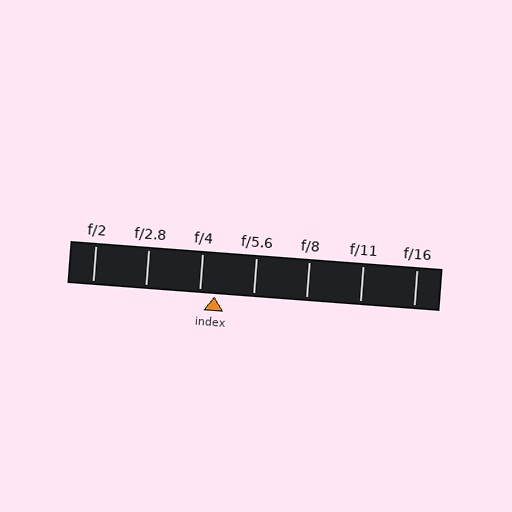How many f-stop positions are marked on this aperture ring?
There are 7 f-stop positions marked.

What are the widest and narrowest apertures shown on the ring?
The widest aperture shown is f/2 and the narrowest is f/16.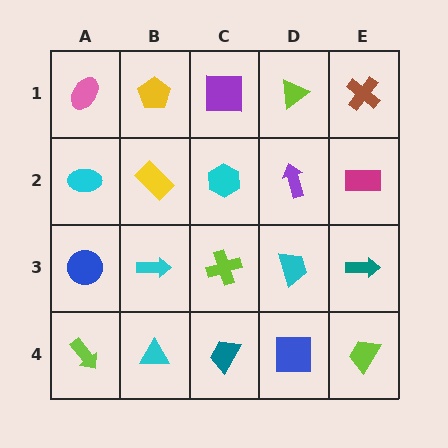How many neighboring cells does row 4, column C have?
3.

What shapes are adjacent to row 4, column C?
A lime cross (row 3, column C), a cyan triangle (row 4, column B), a blue square (row 4, column D).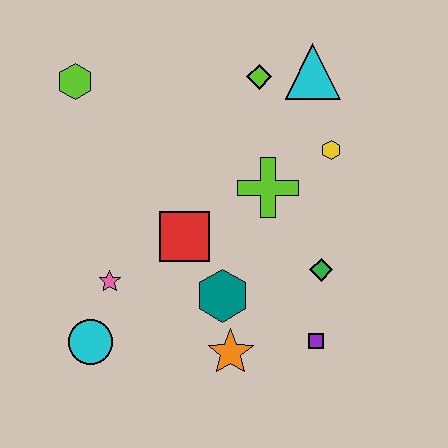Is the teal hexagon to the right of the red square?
Yes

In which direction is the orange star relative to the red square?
The orange star is below the red square.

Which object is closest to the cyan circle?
The pink star is closest to the cyan circle.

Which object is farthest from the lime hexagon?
The purple square is farthest from the lime hexagon.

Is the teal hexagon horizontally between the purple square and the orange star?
No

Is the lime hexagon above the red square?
Yes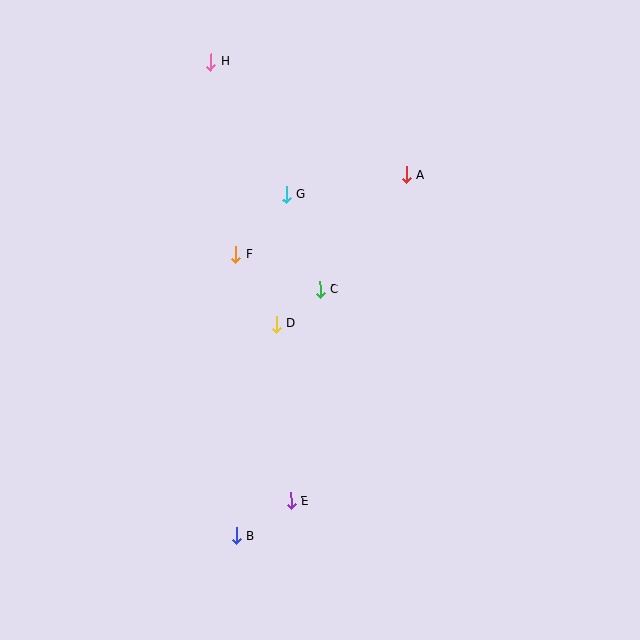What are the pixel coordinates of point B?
Point B is at (236, 536).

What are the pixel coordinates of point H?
Point H is at (211, 62).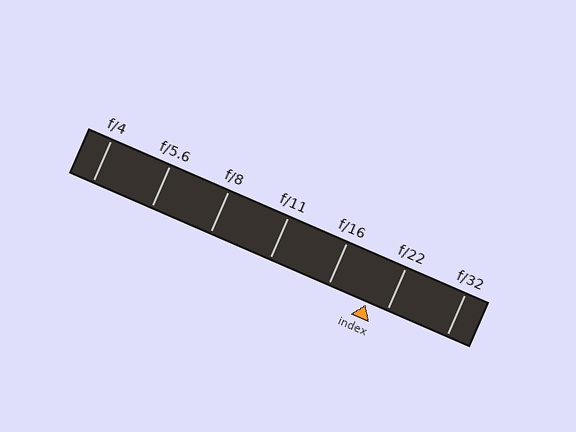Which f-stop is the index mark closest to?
The index mark is closest to f/22.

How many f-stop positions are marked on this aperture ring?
There are 7 f-stop positions marked.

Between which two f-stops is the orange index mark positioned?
The index mark is between f/16 and f/22.